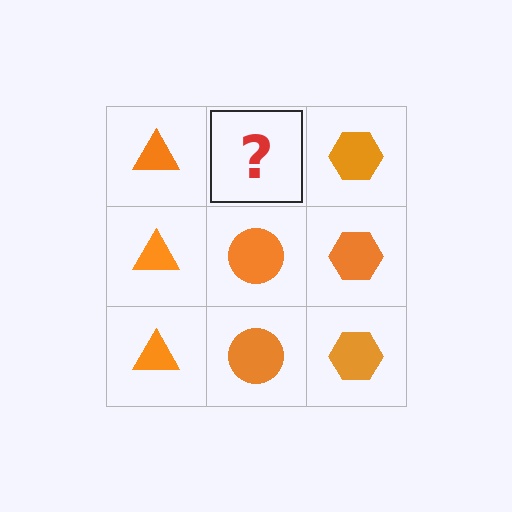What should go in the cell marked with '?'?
The missing cell should contain an orange circle.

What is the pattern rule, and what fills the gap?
The rule is that each column has a consistent shape. The gap should be filled with an orange circle.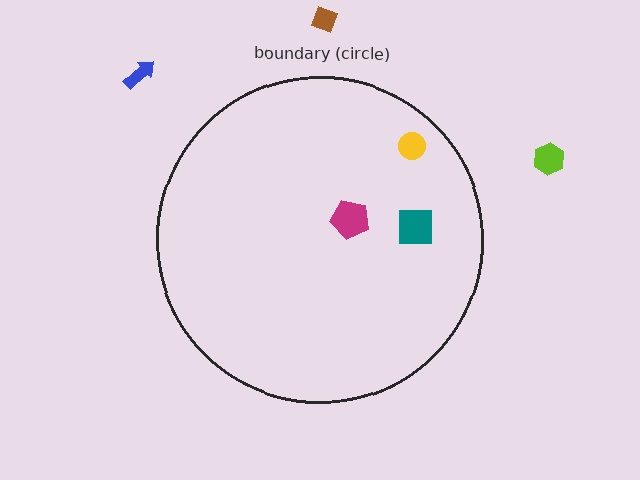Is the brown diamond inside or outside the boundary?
Outside.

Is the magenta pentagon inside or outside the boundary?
Inside.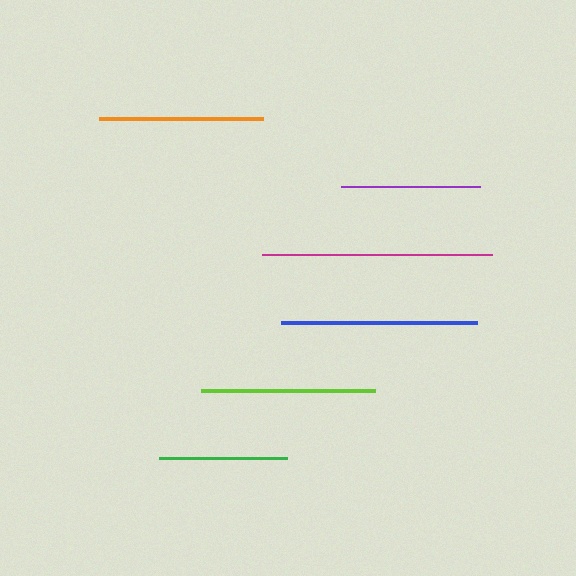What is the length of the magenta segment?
The magenta segment is approximately 231 pixels long.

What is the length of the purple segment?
The purple segment is approximately 140 pixels long.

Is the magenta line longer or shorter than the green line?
The magenta line is longer than the green line.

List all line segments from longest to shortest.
From longest to shortest: magenta, blue, lime, orange, purple, green.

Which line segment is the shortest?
The green line is the shortest at approximately 129 pixels.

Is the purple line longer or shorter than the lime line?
The lime line is longer than the purple line.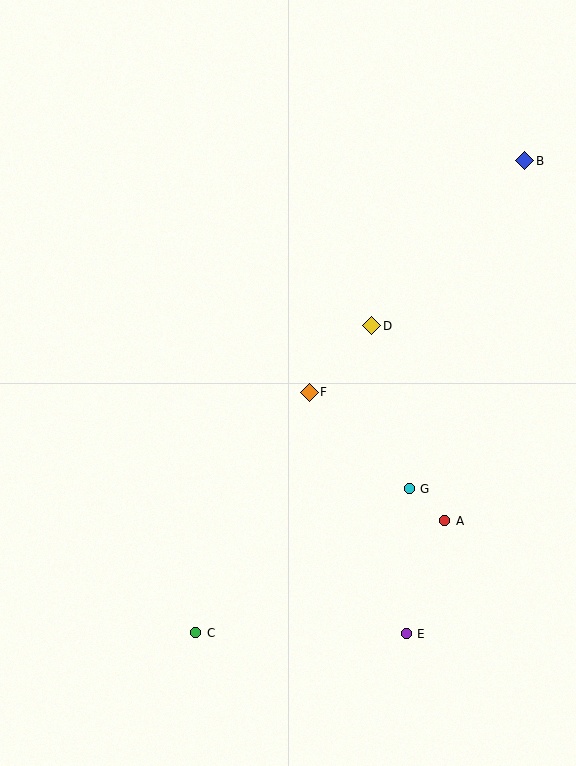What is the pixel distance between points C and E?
The distance between C and E is 211 pixels.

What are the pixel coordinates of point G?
Point G is at (409, 489).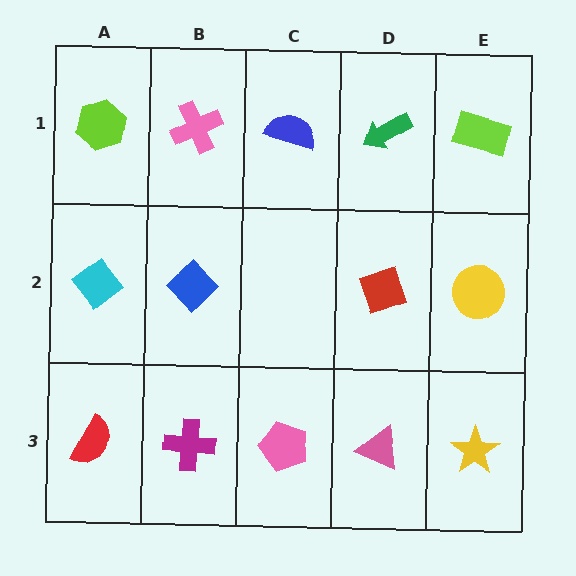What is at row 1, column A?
A lime hexagon.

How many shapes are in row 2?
4 shapes.